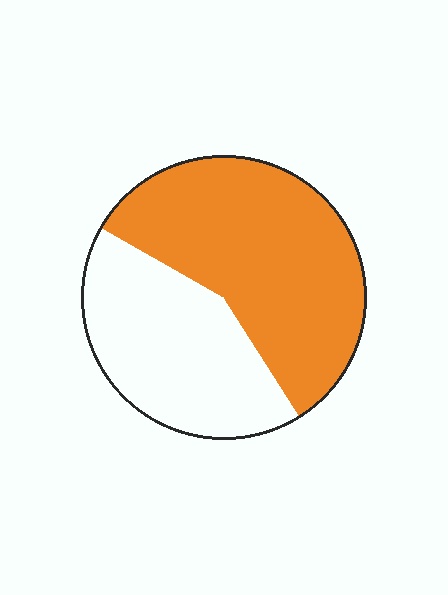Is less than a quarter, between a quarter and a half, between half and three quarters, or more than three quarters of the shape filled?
Between half and three quarters.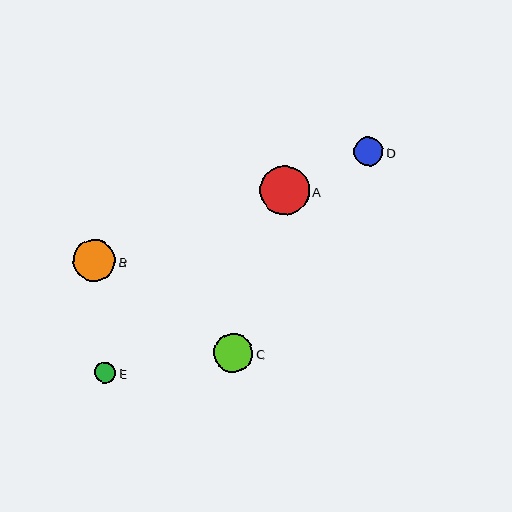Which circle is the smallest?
Circle E is the smallest with a size of approximately 21 pixels.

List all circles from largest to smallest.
From largest to smallest: A, B, C, D, E.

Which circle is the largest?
Circle A is the largest with a size of approximately 49 pixels.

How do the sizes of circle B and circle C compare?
Circle B and circle C are approximately the same size.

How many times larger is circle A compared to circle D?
Circle A is approximately 1.7 times the size of circle D.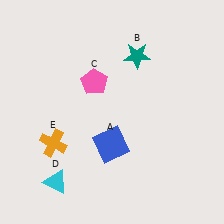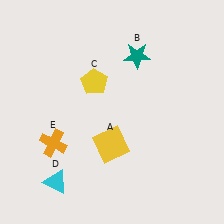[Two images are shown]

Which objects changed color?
A changed from blue to yellow. C changed from pink to yellow.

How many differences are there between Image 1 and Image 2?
There are 2 differences between the two images.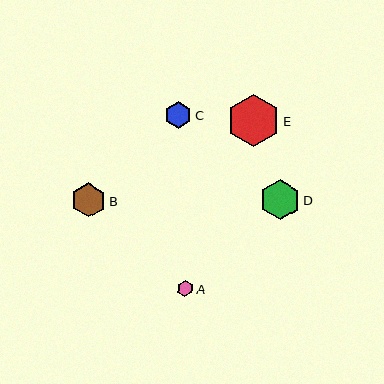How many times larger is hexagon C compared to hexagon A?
Hexagon C is approximately 1.7 times the size of hexagon A.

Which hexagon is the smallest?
Hexagon A is the smallest with a size of approximately 16 pixels.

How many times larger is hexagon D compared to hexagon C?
Hexagon D is approximately 1.5 times the size of hexagon C.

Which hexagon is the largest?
Hexagon E is the largest with a size of approximately 52 pixels.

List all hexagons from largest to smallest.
From largest to smallest: E, D, B, C, A.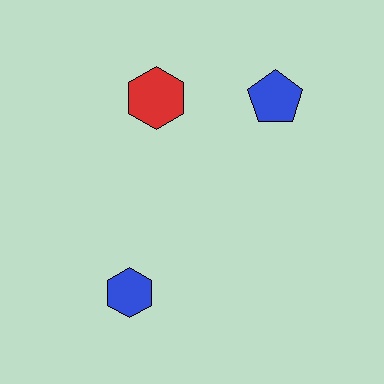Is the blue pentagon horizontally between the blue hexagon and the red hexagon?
No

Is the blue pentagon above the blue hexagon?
Yes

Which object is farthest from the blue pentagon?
The blue hexagon is farthest from the blue pentagon.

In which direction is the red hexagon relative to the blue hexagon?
The red hexagon is above the blue hexagon.